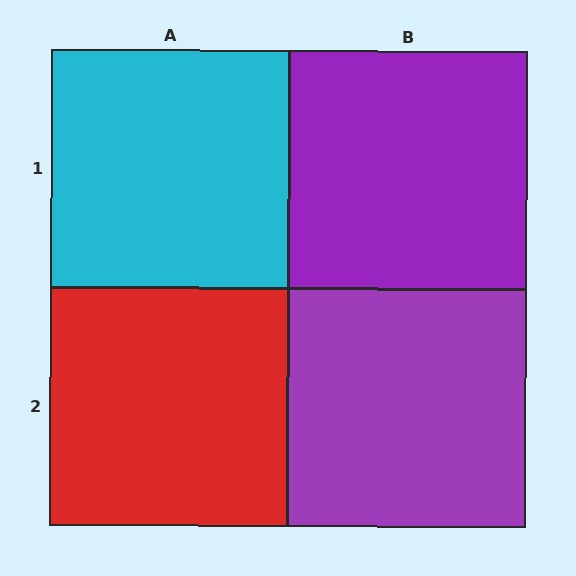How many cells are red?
1 cell is red.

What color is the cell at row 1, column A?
Cyan.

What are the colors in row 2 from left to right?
Red, purple.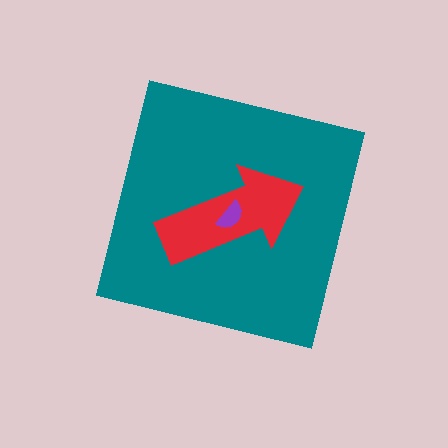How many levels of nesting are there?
3.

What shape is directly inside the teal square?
The red arrow.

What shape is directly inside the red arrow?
The purple semicircle.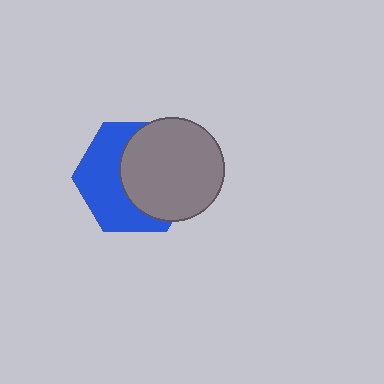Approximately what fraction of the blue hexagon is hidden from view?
Roughly 52% of the blue hexagon is hidden behind the gray circle.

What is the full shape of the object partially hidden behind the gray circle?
The partially hidden object is a blue hexagon.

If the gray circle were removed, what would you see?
You would see the complete blue hexagon.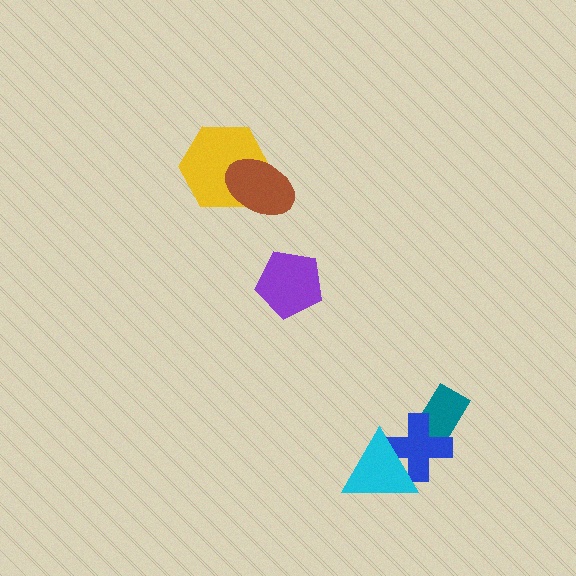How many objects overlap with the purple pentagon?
0 objects overlap with the purple pentagon.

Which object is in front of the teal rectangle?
The blue cross is in front of the teal rectangle.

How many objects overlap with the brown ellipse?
1 object overlaps with the brown ellipse.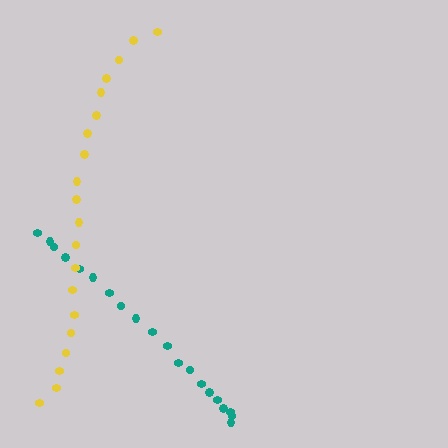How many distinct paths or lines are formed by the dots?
There are 2 distinct paths.